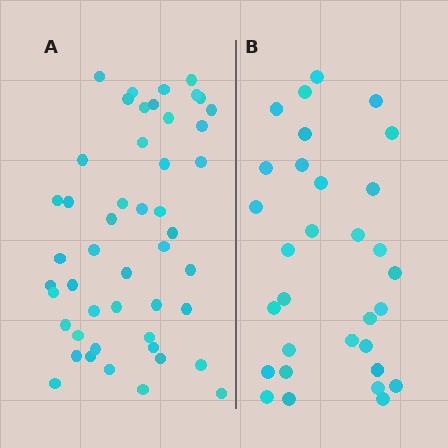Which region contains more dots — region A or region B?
Region A (the left region) has more dots.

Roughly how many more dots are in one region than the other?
Region A has approximately 15 more dots than region B.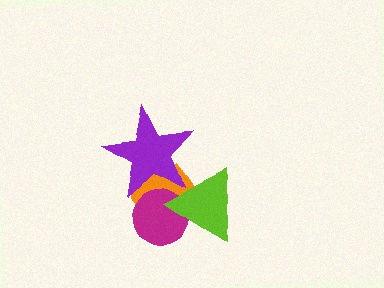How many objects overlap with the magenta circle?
3 objects overlap with the magenta circle.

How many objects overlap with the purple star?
3 objects overlap with the purple star.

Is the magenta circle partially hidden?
Yes, it is partially covered by another shape.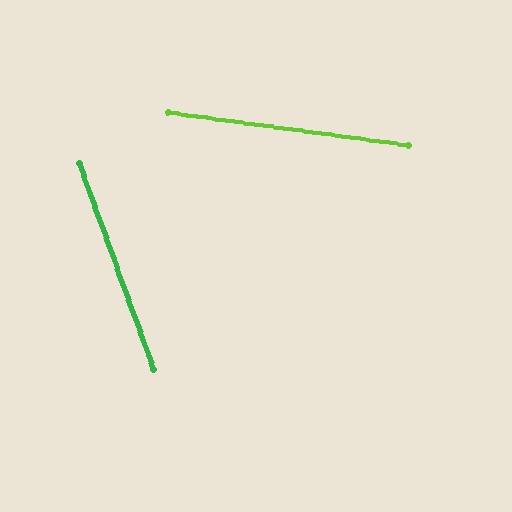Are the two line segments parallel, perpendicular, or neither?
Neither parallel nor perpendicular — they differ by about 62°.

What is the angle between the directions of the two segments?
Approximately 62 degrees.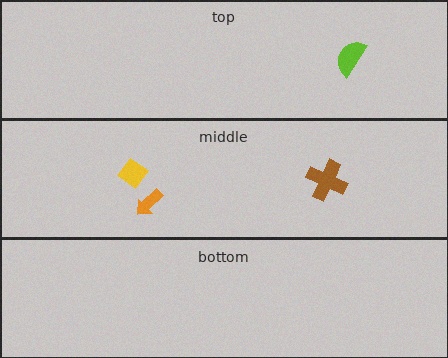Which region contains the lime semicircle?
The top region.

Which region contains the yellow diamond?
The middle region.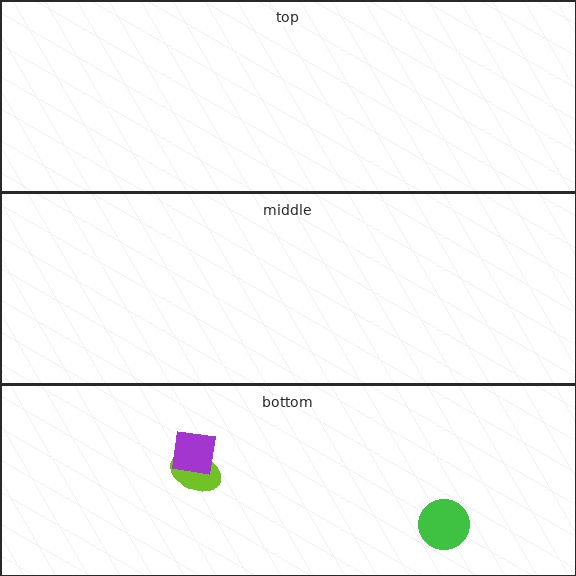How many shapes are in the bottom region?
3.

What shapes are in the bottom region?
The lime ellipse, the green circle, the purple square.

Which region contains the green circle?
The bottom region.